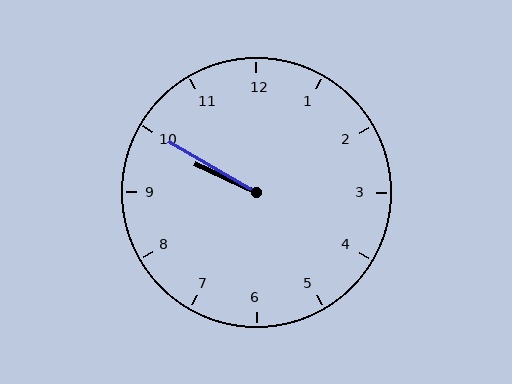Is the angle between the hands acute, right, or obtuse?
It is acute.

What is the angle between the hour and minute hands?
Approximately 5 degrees.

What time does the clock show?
9:50.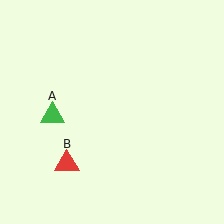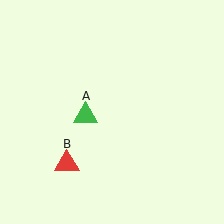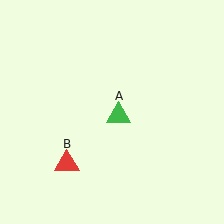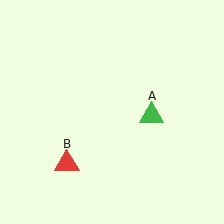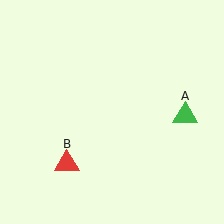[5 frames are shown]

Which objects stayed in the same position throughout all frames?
Red triangle (object B) remained stationary.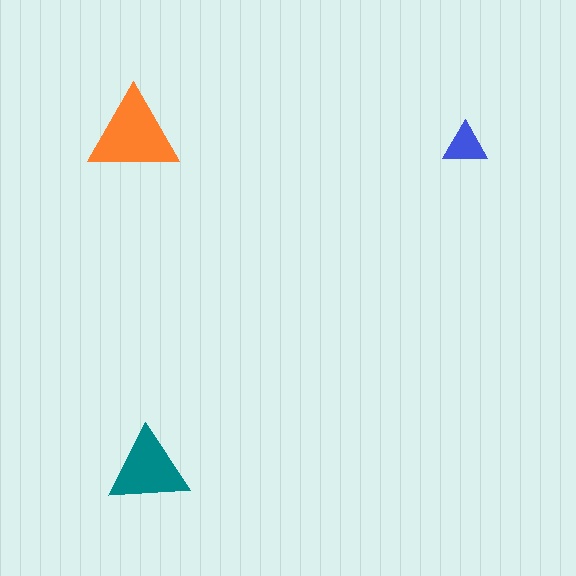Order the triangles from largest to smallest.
the orange one, the teal one, the blue one.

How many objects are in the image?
There are 3 objects in the image.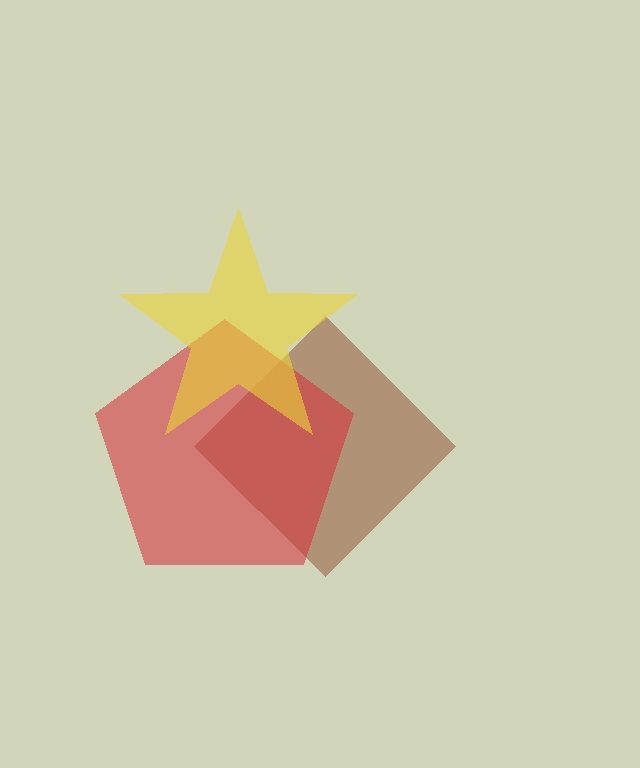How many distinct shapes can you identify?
There are 3 distinct shapes: a brown diamond, a red pentagon, a yellow star.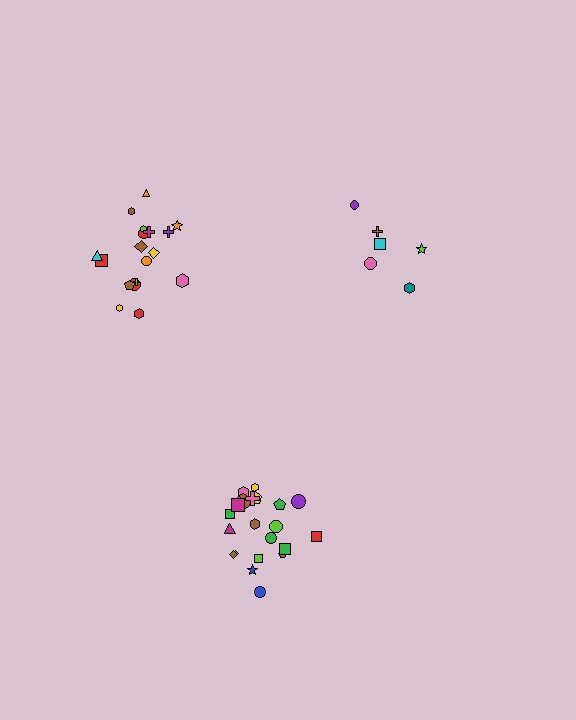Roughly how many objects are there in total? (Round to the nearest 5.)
Roughly 45 objects in total.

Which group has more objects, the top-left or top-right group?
The top-left group.